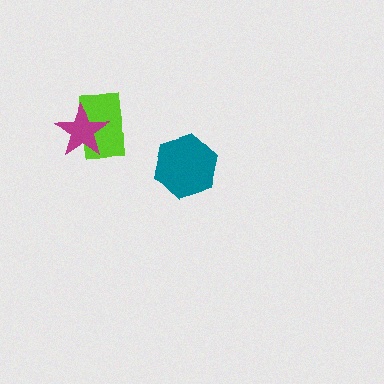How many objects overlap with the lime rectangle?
1 object overlaps with the lime rectangle.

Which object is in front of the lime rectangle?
The magenta star is in front of the lime rectangle.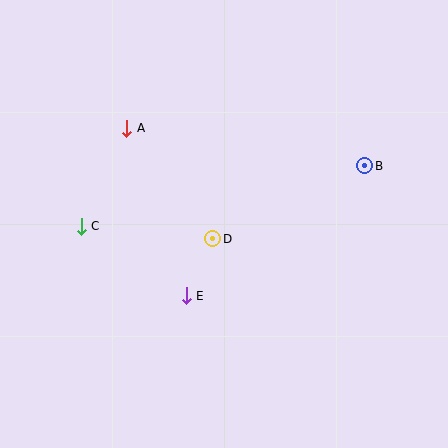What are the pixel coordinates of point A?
Point A is at (127, 128).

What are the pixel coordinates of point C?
Point C is at (81, 226).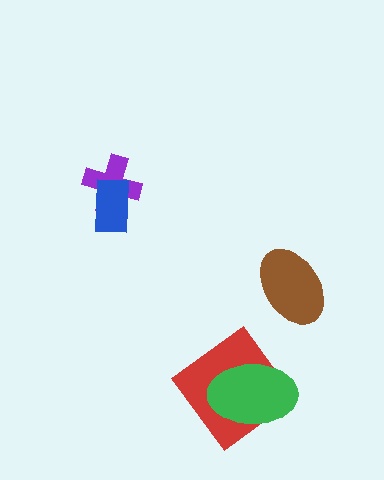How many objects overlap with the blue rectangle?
1 object overlaps with the blue rectangle.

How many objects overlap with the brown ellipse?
0 objects overlap with the brown ellipse.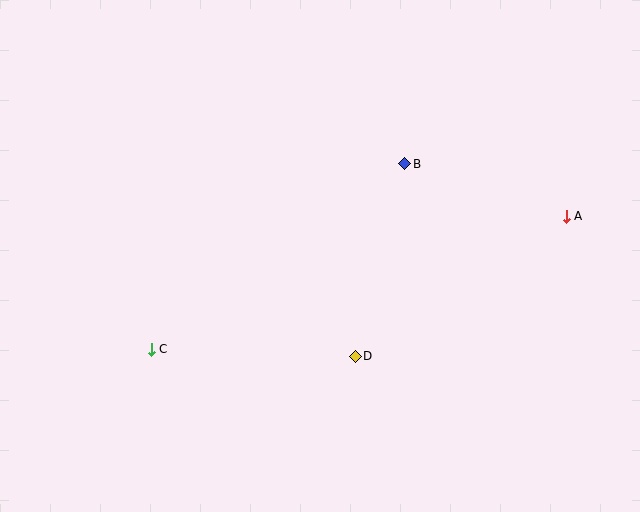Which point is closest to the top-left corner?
Point C is closest to the top-left corner.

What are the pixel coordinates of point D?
Point D is at (355, 356).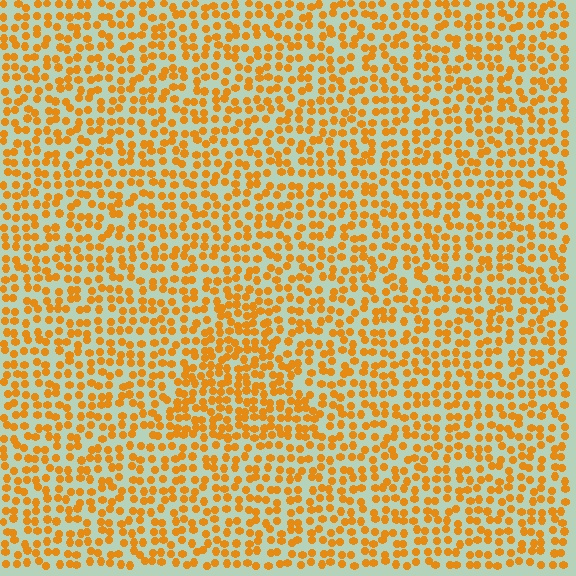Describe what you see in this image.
The image contains small orange elements arranged at two different densities. A triangle-shaped region is visible where the elements are more densely packed than the surrounding area.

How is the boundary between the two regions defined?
The boundary is defined by a change in element density (approximately 1.5x ratio). All elements are the same color, size, and shape.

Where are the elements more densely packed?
The elements are more densely packed inside the triangle boundary.